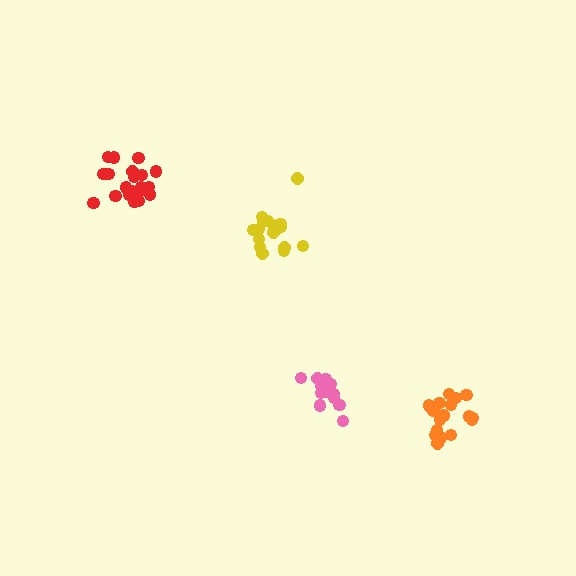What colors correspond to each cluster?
The clusters are colored: pink, red, yellow, orange.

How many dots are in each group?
Group 1: 18 dots, Group 2: 21 dots, Group 3: 17 dots, Group 4: 20 dots (76 total).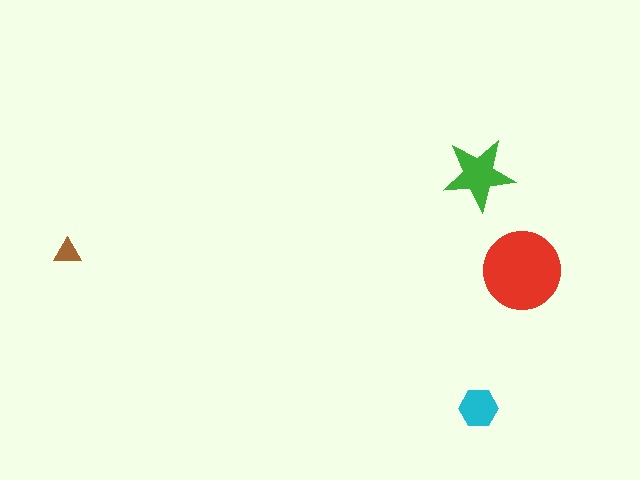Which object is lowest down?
The cyan hexagon is bottommost.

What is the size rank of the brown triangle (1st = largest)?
4th.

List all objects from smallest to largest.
The brown triangle, the cyan hexagon, the green star, the red circle.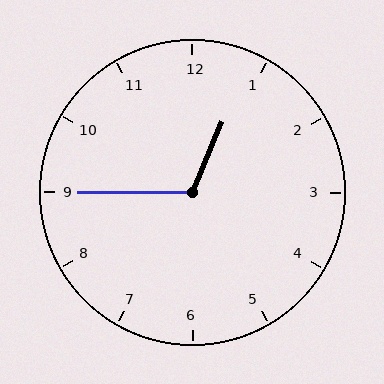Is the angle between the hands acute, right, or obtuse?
It is obtuse.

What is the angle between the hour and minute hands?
Approximately 112 degrees.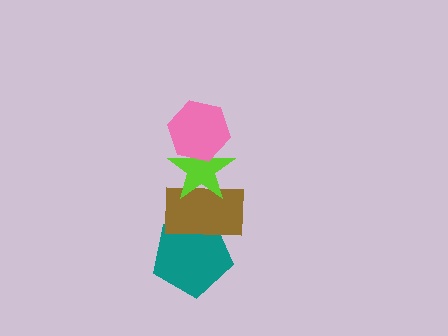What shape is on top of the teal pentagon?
The brown rectangle is on top of the teal pentagon.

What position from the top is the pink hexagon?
The pink hexagon is 1st from the top.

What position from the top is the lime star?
The lime star is 2nd from the top.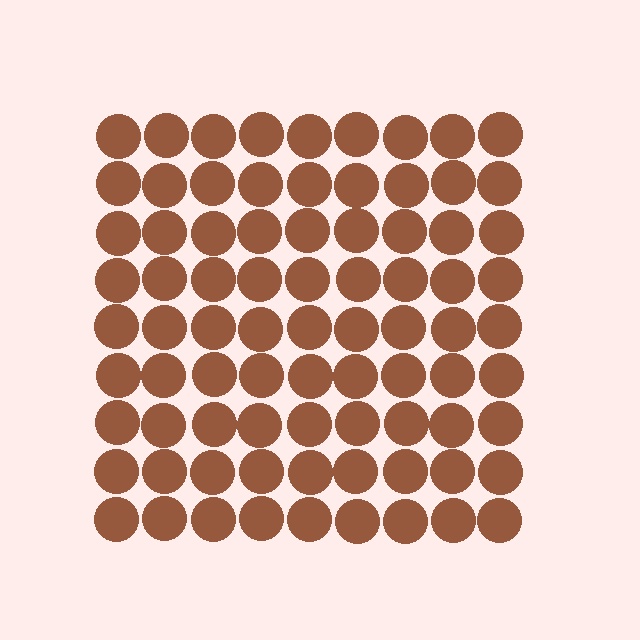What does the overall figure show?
The overall figure shows a square.